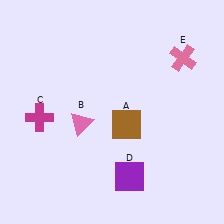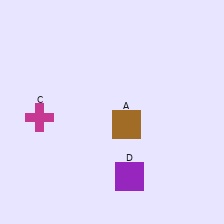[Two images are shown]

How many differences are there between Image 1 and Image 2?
There are 2 differences between the two images.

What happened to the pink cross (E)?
The pink cross (E) was removed in Image 2. It was in the top-right area of Image 1.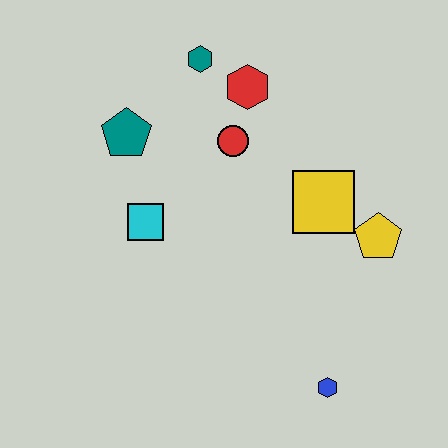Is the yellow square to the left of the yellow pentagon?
Yes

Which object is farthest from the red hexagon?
The blue hexagon is farthest from the red hexagon.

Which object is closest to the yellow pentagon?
The yellow square is closest to the yellow pentagon.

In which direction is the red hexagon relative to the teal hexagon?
The red hexagon is to the right of the teal hexagon.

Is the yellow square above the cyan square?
Yes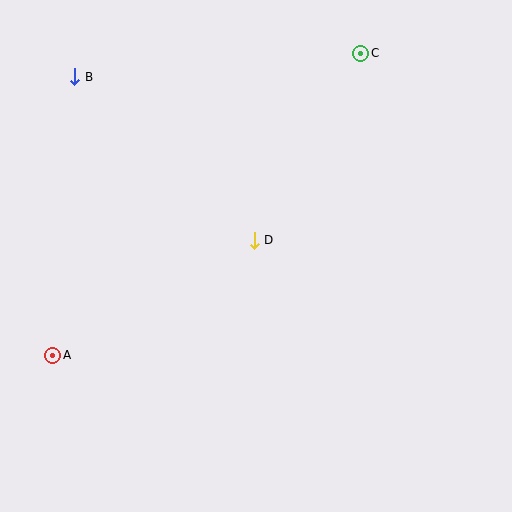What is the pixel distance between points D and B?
The distance between D and B is 243 pixels.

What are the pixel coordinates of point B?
Point B is at (75, 77).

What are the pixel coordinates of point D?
Point D is at (254, 240).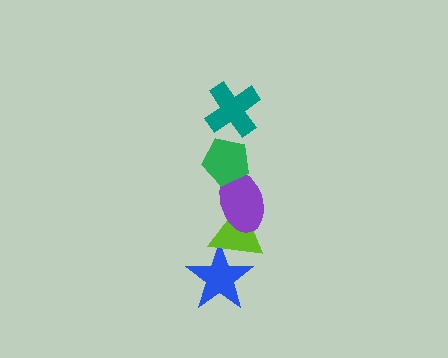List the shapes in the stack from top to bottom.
From top to bottom: the teal cross, the green pentagon, the purple ellipse, the lime triangle, the blue star.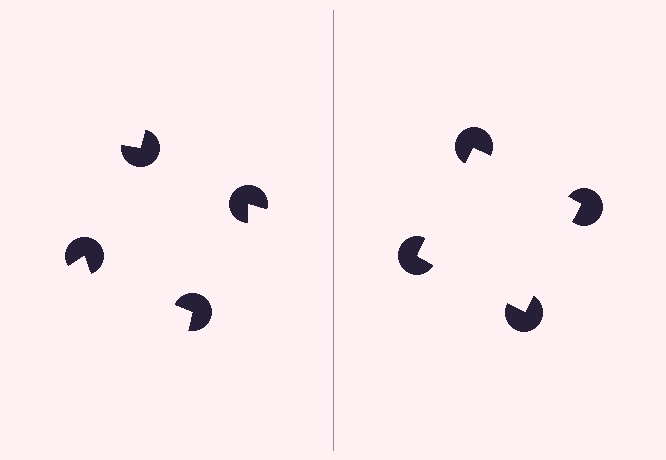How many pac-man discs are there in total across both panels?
8 — 4 on each side.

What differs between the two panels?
The pac-man discs are positioned identically on both sides; only the wedge orientations differ. On the right they align to a square; on the left they are misaligned.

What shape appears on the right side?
An illusory square.